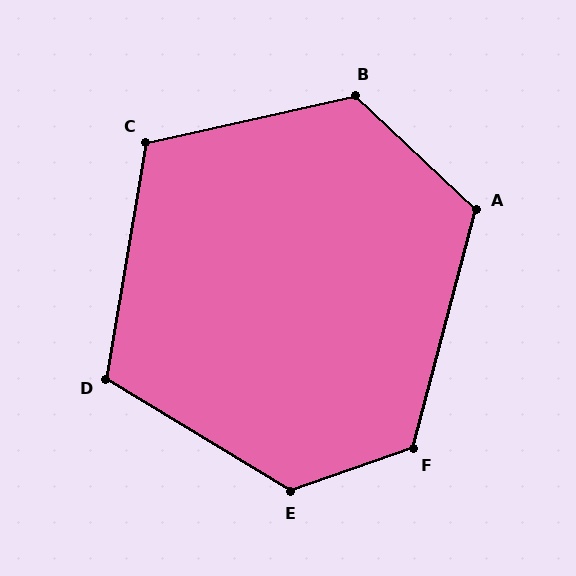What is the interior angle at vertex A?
Approximately 119 degrees (obtuse).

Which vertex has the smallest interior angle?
D, at approximately 112 degrees.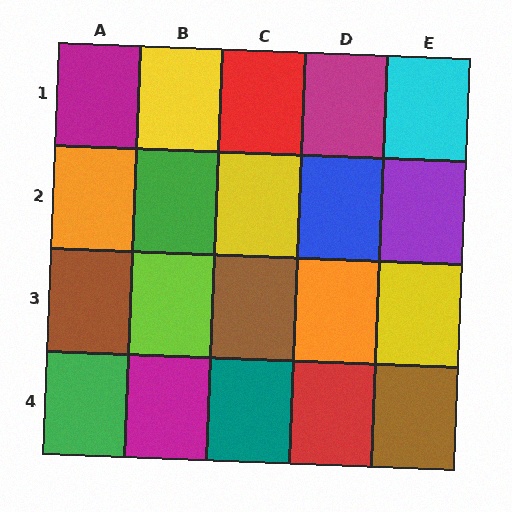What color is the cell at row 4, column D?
Red.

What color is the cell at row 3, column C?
Brown.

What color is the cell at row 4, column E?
Brown.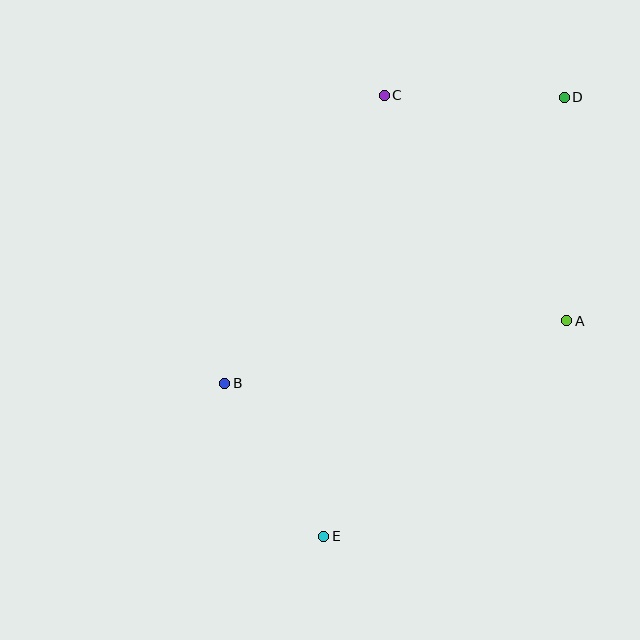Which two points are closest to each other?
Points C and D are closest to each other.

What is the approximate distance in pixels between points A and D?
The distance between A and D is approximately 223 pixels.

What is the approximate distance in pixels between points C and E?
The distance between C and E is approximately 445 pixels.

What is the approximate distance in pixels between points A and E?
The distance between A and E is approximately 325 pixels.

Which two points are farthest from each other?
Points D and E are farthest from each other.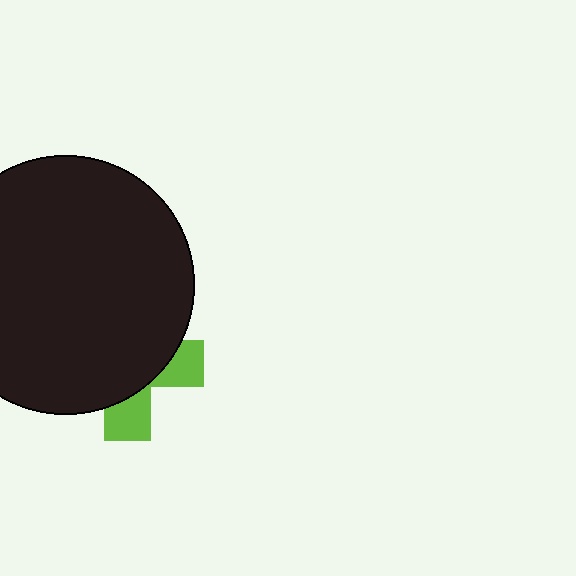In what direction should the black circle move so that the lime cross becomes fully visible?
The black circle should move up. That is the shortest direction to clear the overlap and leave the lime cross fully visible.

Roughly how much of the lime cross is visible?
A small part of it is visible (roughly 31%).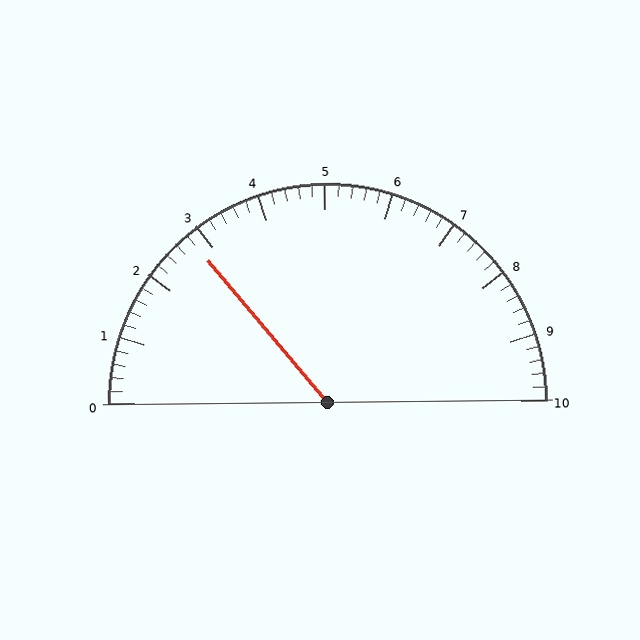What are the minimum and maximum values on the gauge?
The gauge ranges from 0 to 10.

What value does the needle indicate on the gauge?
The needle indicates approximately 2.8.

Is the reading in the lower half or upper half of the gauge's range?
The reading is in the lower half of the range (0 to 10).